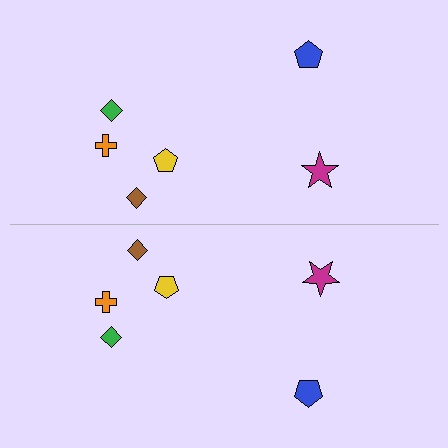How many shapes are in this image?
There are 12 shapes in this image.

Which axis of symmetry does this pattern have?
The pattern has a horizontal axis of symmetry running through the center of the image.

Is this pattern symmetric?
Yes, this pattern has bilateral (reflection) symmetry.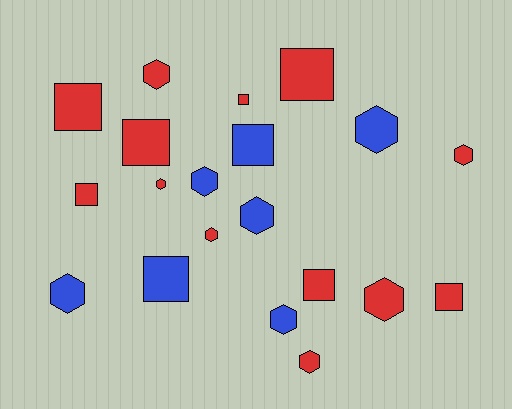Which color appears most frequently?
Red, with 13 objects.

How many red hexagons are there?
There are 6 red hexagons.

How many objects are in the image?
There are 20 objects.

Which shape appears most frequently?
Hexagon, with 11 objects.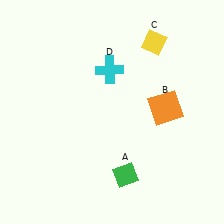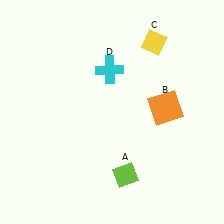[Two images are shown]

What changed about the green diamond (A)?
In Image 1, A is green. In Image 2, it changed to lime.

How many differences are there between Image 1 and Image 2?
There is 1 difference between the two images.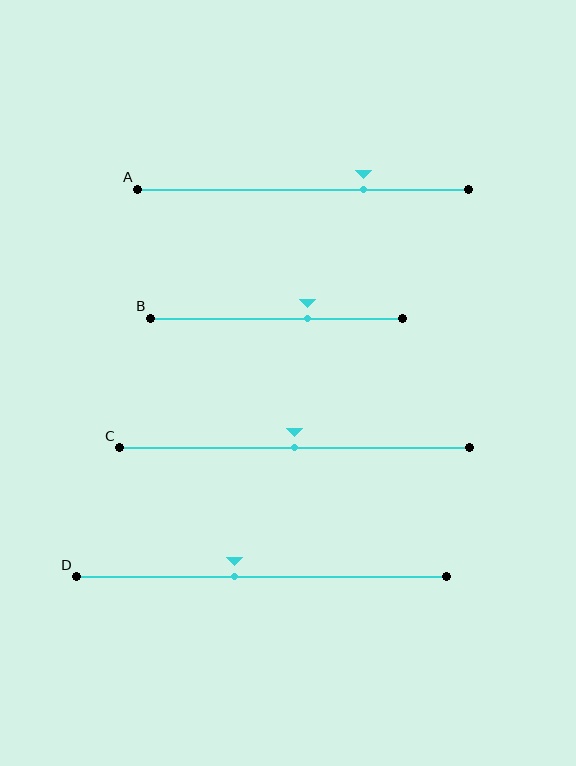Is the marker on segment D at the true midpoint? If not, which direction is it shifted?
No, the marker on segment D is shifted to the left by about 7% of the segment length.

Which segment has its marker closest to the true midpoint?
Segment C has its marker closest to the true midpoint.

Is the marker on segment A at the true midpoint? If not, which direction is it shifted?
No, the marker on segment A is shifted to the right by about 18% of the segment length.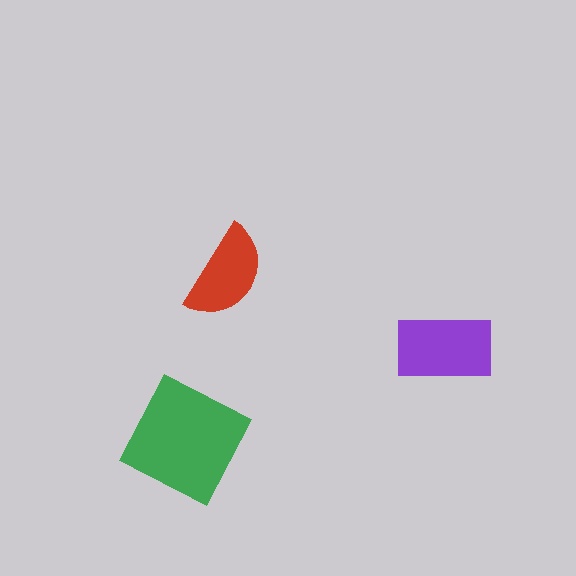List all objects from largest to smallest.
The green square, the purple rectangle, the red semicircle.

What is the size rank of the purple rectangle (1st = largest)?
2nd.